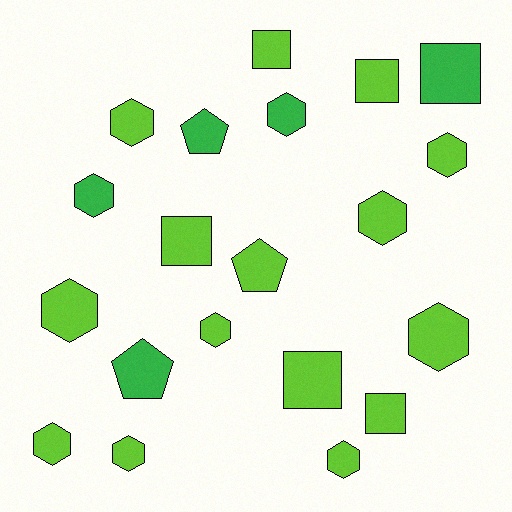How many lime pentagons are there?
There is 1 lime pentagon.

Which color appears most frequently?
Lime, with 15 objects.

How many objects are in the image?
There are 20 objects.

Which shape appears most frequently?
Hexagon, with 11 objects.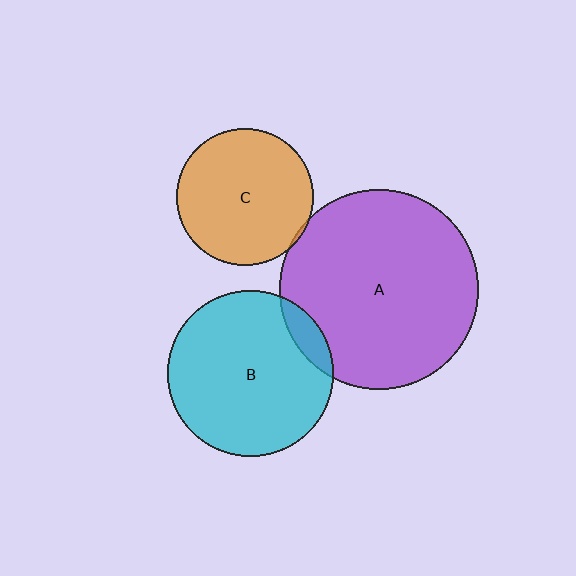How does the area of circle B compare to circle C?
Approximately 1.5 times.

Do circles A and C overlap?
Yes.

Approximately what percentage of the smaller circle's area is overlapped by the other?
Approximately 5%.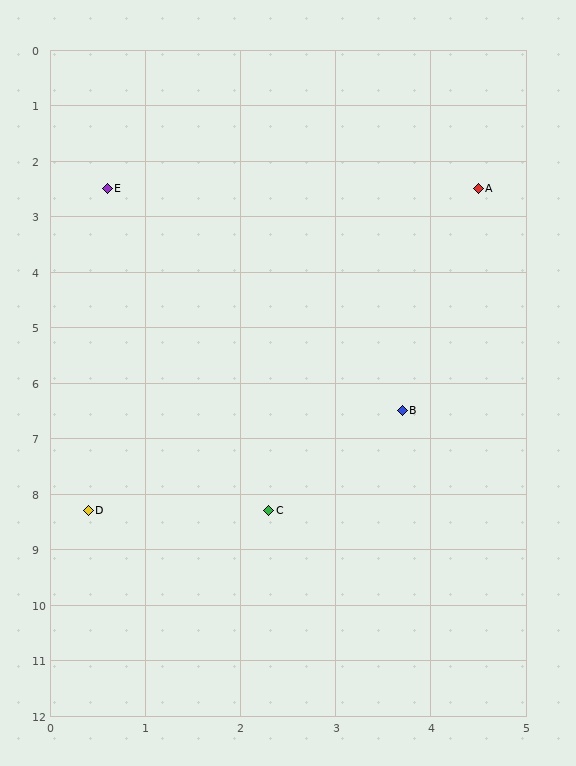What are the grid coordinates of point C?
Point C is at approximately (2.3, 8.3).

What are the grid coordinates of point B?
Point B is at approximately (3.7, 6.5).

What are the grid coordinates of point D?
Point D is at approximately (0.4, 8.3).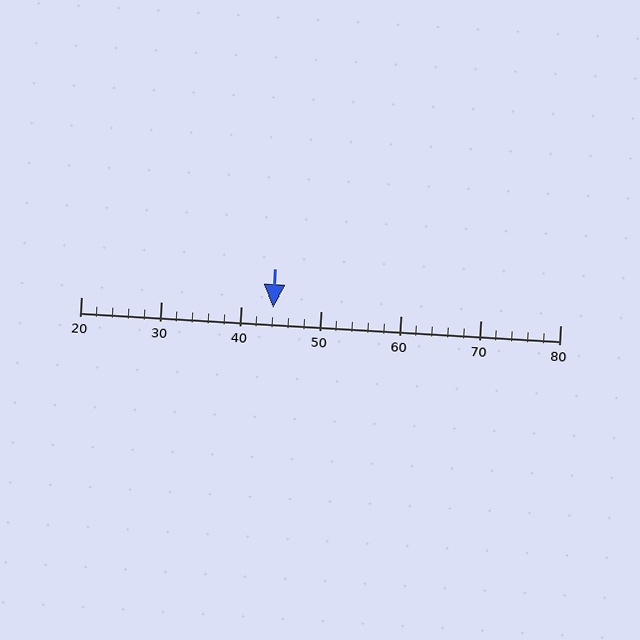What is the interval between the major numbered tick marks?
The major tick marks are spaced 10 units apart.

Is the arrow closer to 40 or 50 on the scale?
The arrow is closer to 40.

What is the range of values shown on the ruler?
The ruler shows values from 20 to 80.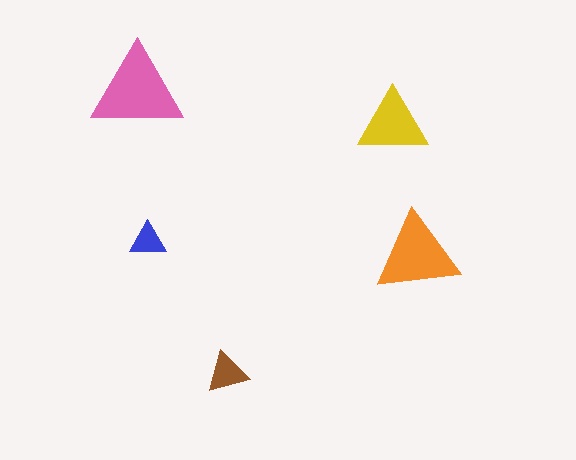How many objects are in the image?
There are 5 objects in the image.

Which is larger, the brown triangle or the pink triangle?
The pink one.